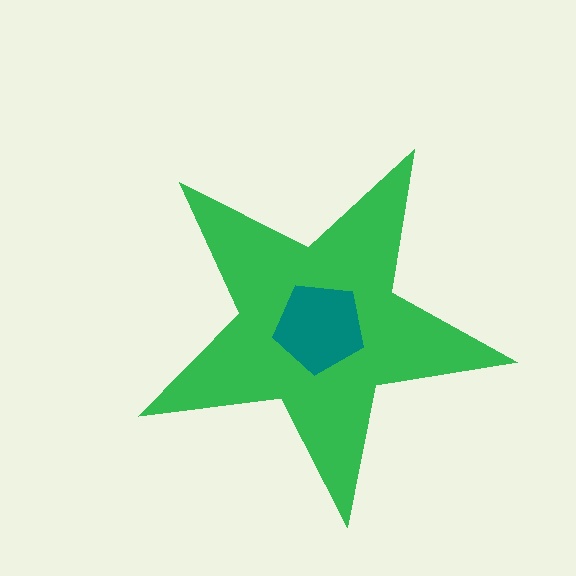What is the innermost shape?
The teal pentagon.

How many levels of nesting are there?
2.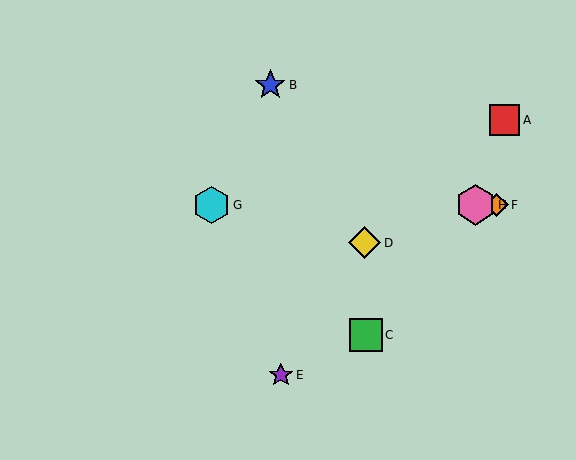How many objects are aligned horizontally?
3 objects (F, G, H) are aligned horizontally.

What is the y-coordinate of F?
Object F is at y≈205.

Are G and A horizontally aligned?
No, G is at y≈205 and A is at y≈120.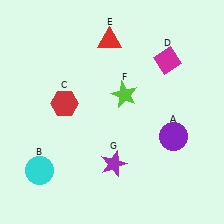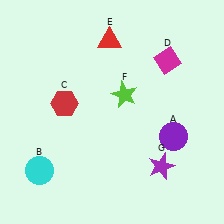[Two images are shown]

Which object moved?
The purple star (G) moved right.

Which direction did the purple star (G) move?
The purple star (G) moved right.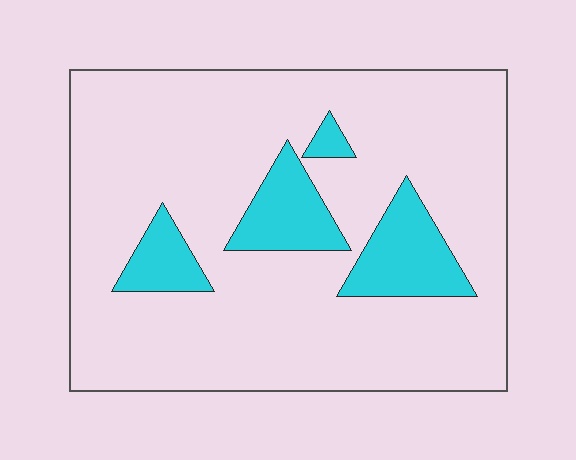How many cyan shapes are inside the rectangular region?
4.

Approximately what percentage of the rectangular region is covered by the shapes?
Approximately 15%.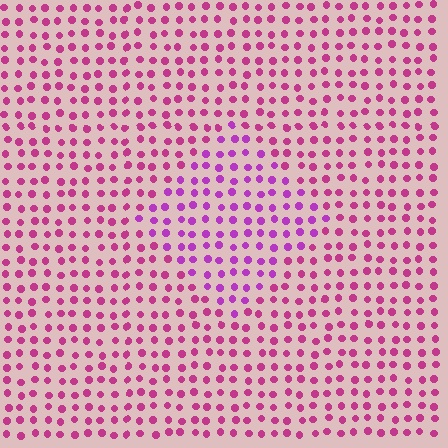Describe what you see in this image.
The image is filled with small magenta elements in a uniform arrangement. A diamond-shaped region is visible where the elements are tinted to a slightly different hue, forming a subtle color boundary.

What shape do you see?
I see a diamond.